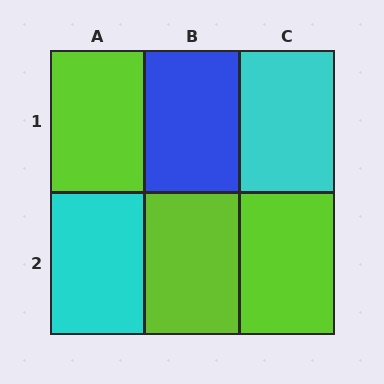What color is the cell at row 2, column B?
Lime.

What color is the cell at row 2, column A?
Cyan.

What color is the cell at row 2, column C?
Lime.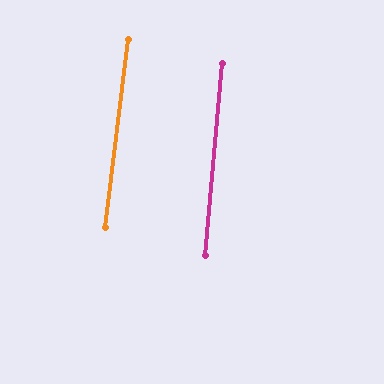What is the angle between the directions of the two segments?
Approximately 2 degrees.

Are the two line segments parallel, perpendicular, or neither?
Parallel — their directions differ by only 1.7°.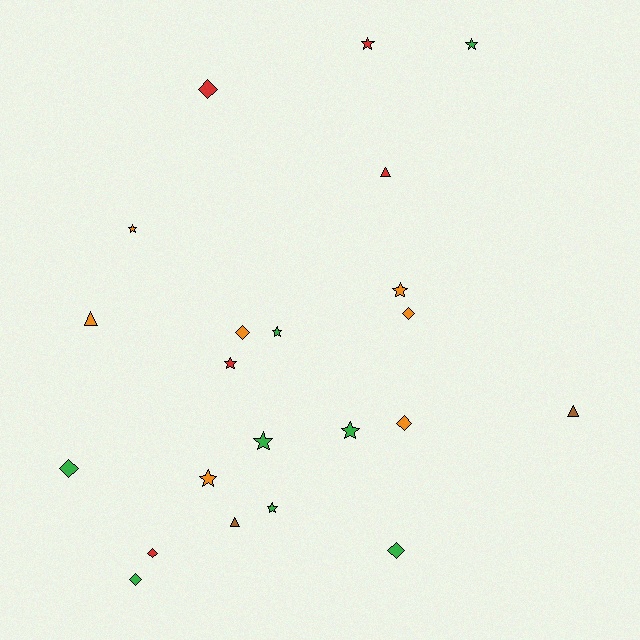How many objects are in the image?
There are 22 objects.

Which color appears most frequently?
Green, with 8 objects.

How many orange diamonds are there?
There are 3 orange diamonds.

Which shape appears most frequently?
Star, with 10 objects.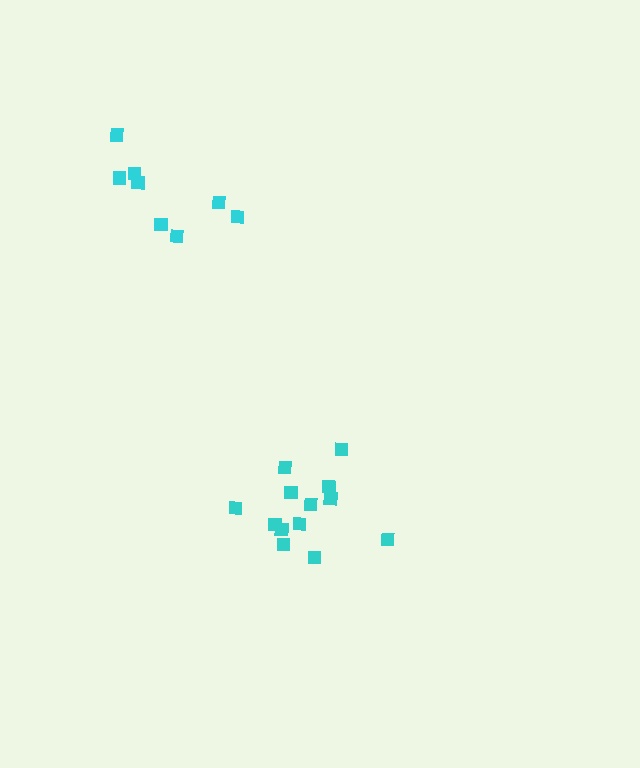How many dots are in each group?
Group 1: 8 dots, Group 2: 13 dots (21 total).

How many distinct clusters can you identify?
There are 2 distinct clusters.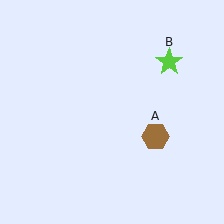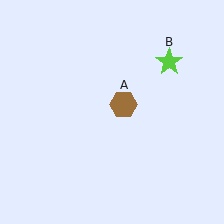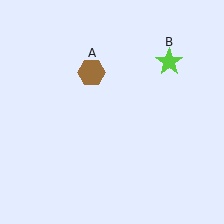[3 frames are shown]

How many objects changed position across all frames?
1 object changed position: brown hexagon (object A).